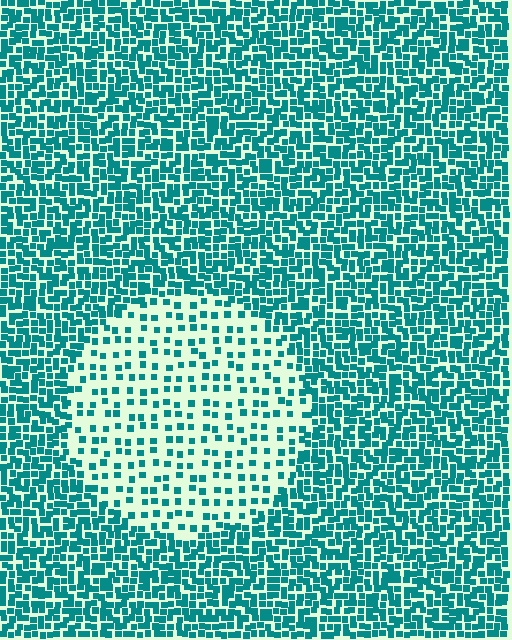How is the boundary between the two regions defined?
The boundary is defined by a change in element density (approximately 2.7x ratio). All elements are the same color, size, and shape.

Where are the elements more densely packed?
The elements are more densely packed outside the circle boundary.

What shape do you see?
I see a circle.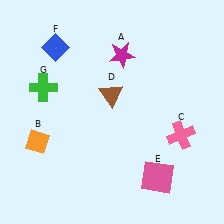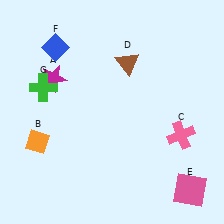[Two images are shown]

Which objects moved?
The objects that moved are: the magenta star (A), the brown triangle (D), the pink square (E).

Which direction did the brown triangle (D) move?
The brown triangle (D) moved up.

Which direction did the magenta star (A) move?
The magenta star (A) moved left.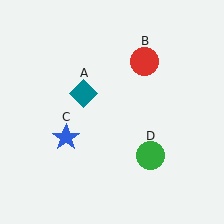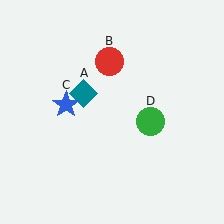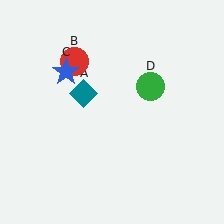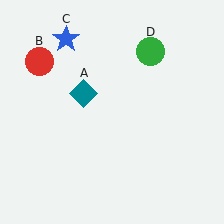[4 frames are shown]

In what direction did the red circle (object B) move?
The red circle (object B) moved left.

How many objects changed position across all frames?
3 objects changed position: red circle (object B), blue star (object C), green circle (object D).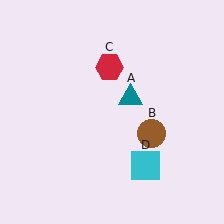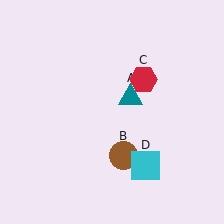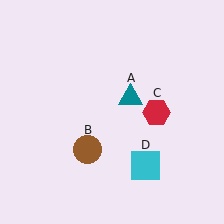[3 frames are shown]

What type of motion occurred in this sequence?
The brown circle (object B), red hexagon (object C) rotated clockwise around the center of the scene.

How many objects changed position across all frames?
2 objects changed position: brown circle (object B), red hexagon (object C).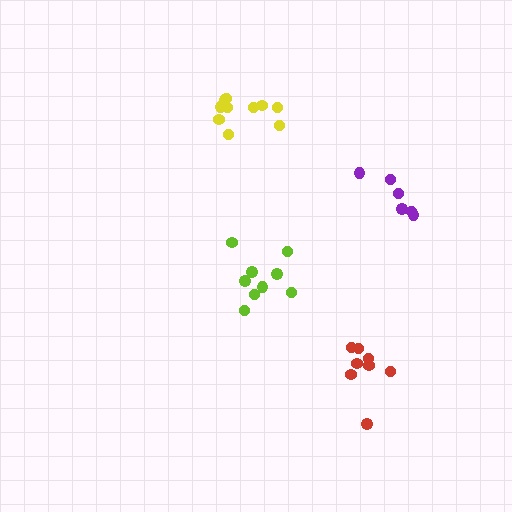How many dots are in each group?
Group 1: 6 dots, Group 2: 8 dots, Group 3: 9 dots, Group 4: 10 dots (33 total).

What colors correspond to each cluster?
The clusters are colored: purple, red, lime, yellow.